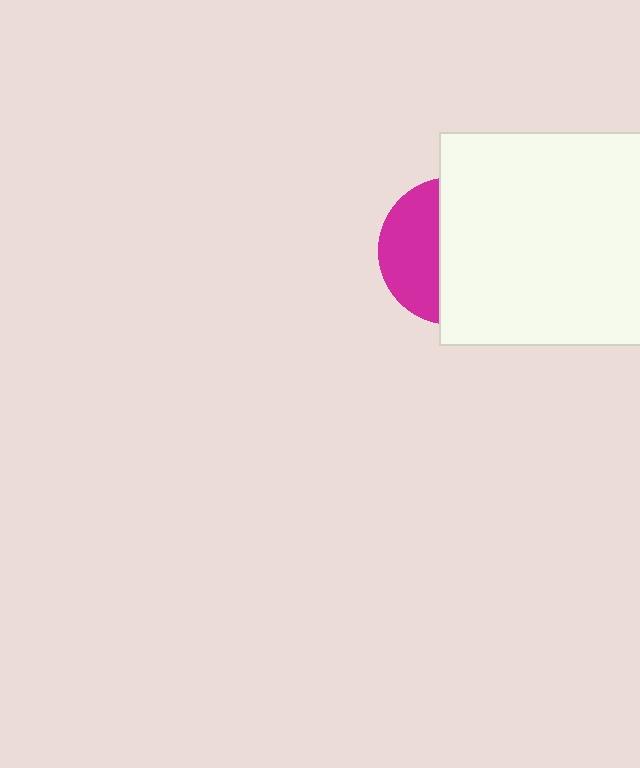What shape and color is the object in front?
The object in front is a white square.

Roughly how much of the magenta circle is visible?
A small part of it is visible (roughly 39%).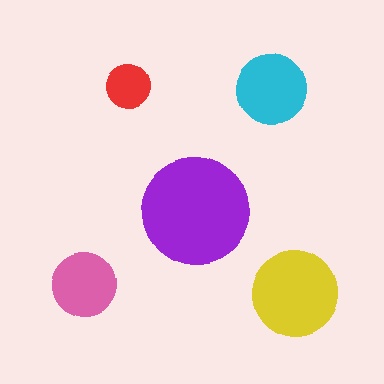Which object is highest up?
The red circle is topmost.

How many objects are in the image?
There are 5 objects in the image.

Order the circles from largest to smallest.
the purple one, the yellow one, the cyan one, the pink one, the red one.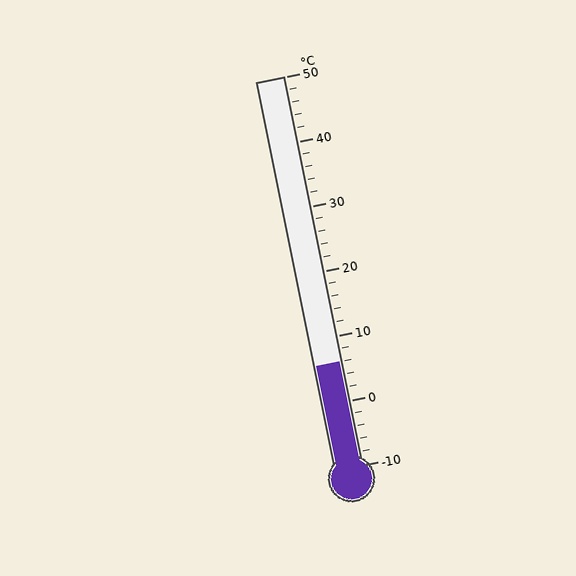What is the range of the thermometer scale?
The thermometer scale ranges from -10°C to 50°C.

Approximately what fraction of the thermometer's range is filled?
The thermometer is filled to approximately 25% of its range.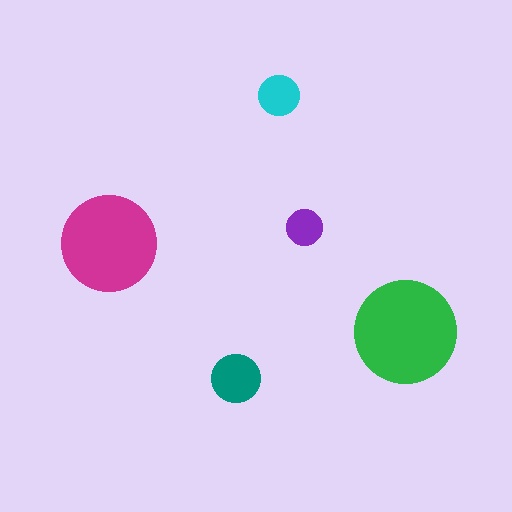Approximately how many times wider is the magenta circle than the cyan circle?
About 2.5 times wider.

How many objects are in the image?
There are 5 objects in the image.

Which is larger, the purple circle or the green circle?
The green one.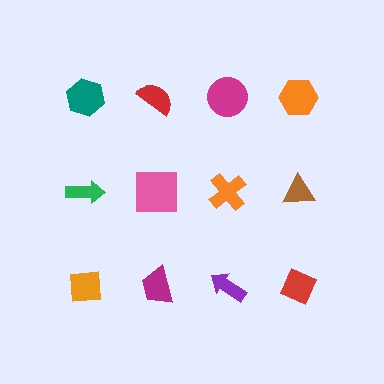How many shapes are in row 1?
4 shapes.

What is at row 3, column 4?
A red diamond.